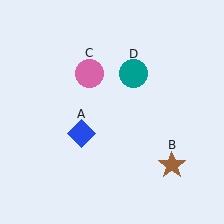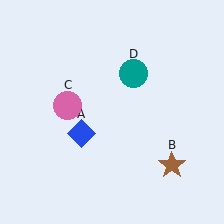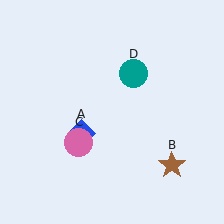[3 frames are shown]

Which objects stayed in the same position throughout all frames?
Blue diamond (object A) and brown star (object B) and teal circle (object D) remained stationary.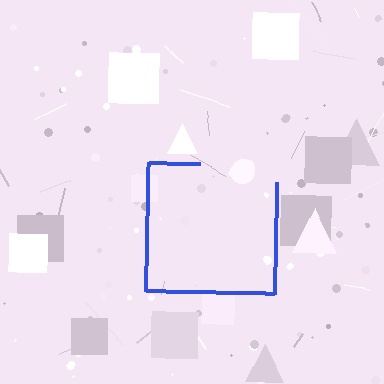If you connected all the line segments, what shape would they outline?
They would outline a square.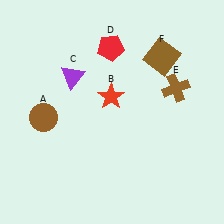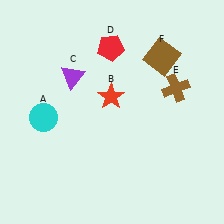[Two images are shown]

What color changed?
The circle (A) changed from brown in Image 1 to cyan in Image 2.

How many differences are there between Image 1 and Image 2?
There is 1 difference between the two images.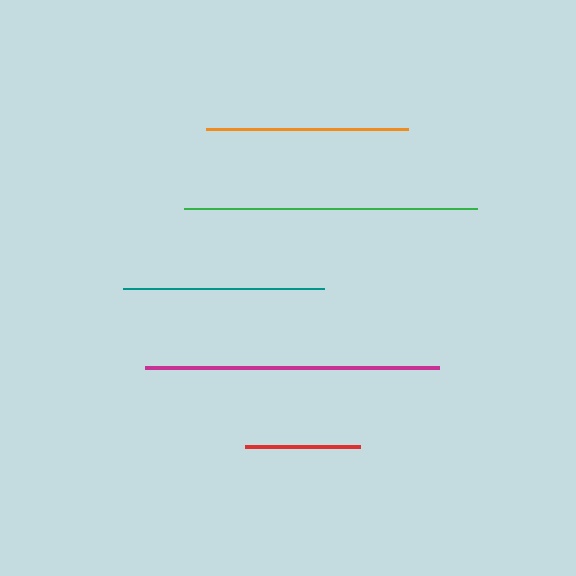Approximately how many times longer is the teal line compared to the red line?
The teal line is approximately 1.7 times the length of the red line.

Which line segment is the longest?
The magenta line is the longest at approximately 294 pixels.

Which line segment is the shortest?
The red line is the shortest at approximately 115 pixels.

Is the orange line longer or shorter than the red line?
The orange line is longer than the red line.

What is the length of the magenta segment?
The magenta segment is approximately 294 pixels long.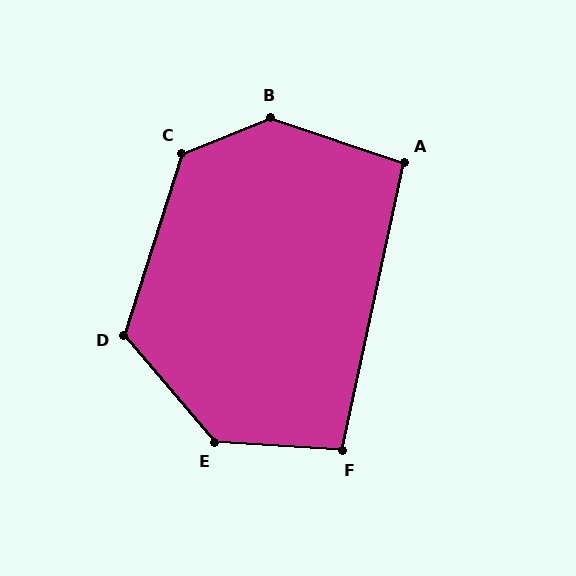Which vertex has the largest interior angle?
B, at approximately 139 degrees.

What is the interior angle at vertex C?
Approximately 130 degrees (obtuse).